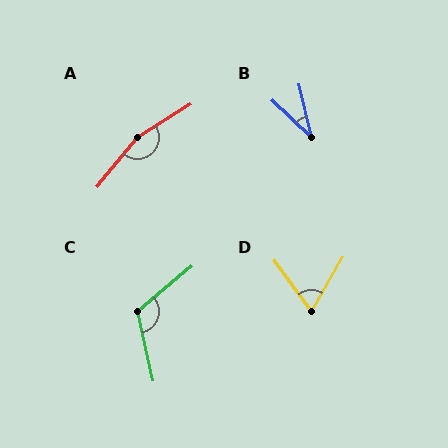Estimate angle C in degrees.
Approximately 118 degrees.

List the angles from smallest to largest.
B (33°), D (66°), C (118°), A (162°).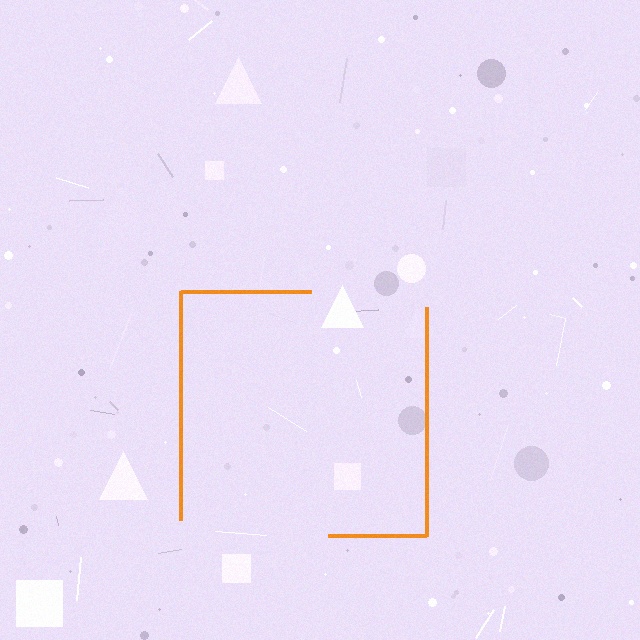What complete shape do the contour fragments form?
The contour fragments form a square.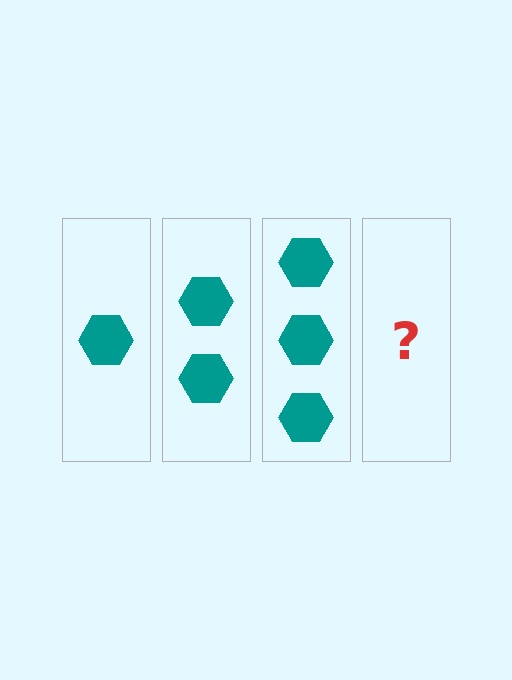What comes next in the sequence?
The next element should be 4 hexagons.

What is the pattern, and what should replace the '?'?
The pattern is that each step adds one more hexagon. The '?' should be 4 hexagons.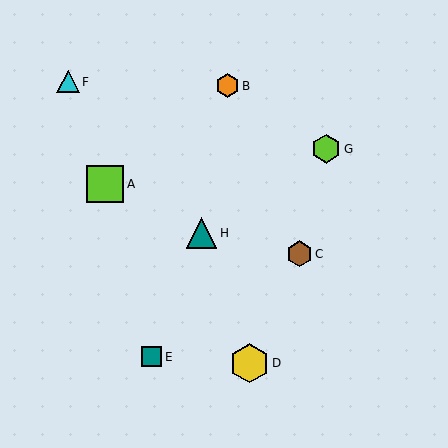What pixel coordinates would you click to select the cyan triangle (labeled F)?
Click at (68, 82) to select the cyan triangle F.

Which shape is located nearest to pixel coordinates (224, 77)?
The orange hexagon (labeled B) at (227, 86) is nearest to that location.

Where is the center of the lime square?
The center of the lime square is at (105, 184).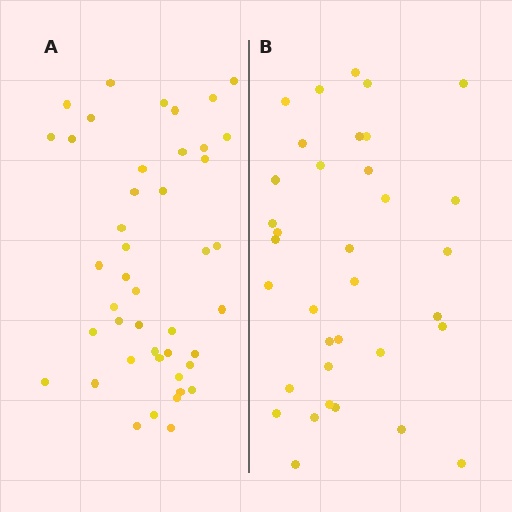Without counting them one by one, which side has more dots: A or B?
Region A (the left region) has more dots.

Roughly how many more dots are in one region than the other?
Region A has roughly 8 or so more dots than region B.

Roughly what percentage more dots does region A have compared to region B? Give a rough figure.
About 25% more.